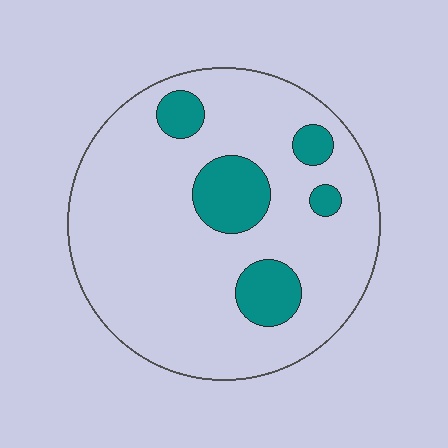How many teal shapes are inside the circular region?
5.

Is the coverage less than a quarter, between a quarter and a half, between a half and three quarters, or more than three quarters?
Less than a quarter.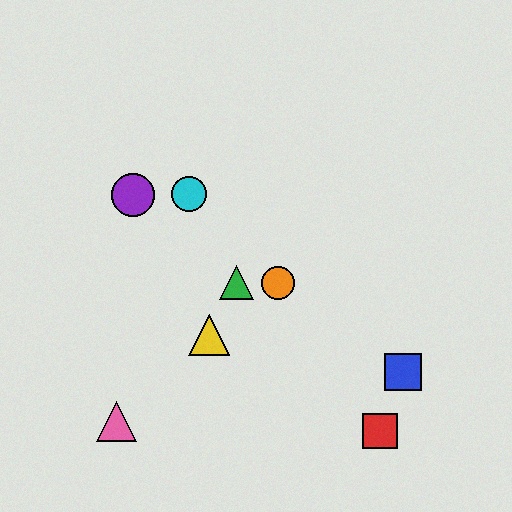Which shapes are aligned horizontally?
The green triangle, the orange circle are aligned horizontally.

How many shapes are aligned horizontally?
2 shapes (the green triangle, the orange circle) are aligned horizontally.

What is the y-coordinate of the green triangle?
The green triangle is at y≈283.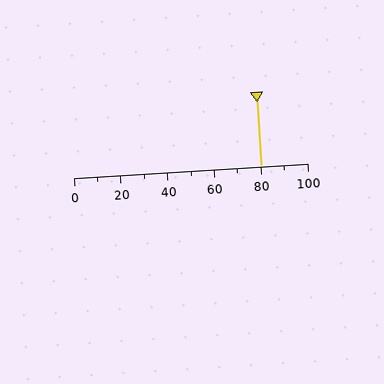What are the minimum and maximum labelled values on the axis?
The axis runs from 0 to 100.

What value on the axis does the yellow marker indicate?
The marker indicates approximately 80.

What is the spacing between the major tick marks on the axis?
The major ticks are spaced 20 apart.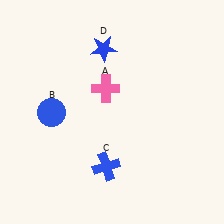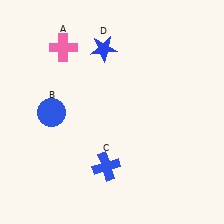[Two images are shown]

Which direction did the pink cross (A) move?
The pink cross (A) moved left.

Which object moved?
The pink cross (A) moved left.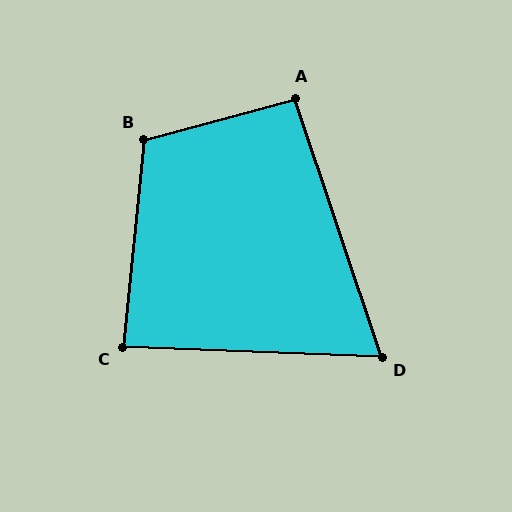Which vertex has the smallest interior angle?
D, at approximately 69 degrees.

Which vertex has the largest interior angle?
B, at approximately 111 degrees.